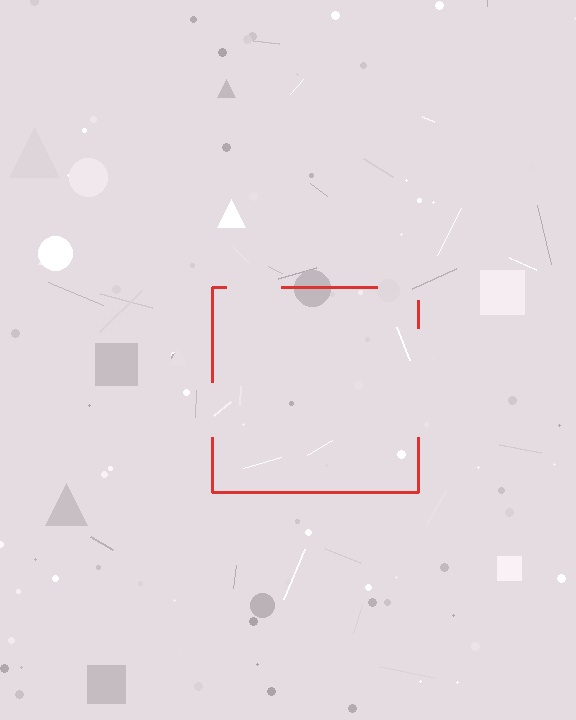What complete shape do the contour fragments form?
The contour fragments form a square.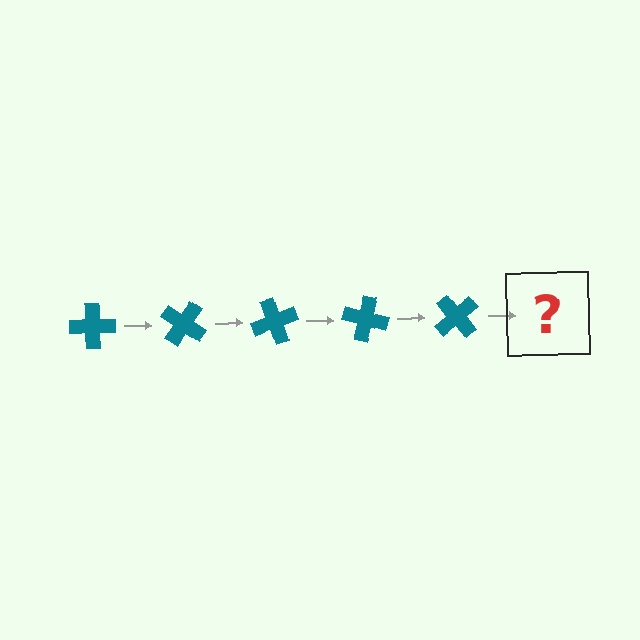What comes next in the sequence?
The next element should be a teal cross rotated 175 degrees.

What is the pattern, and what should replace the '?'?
The pattern is that the cross rotates 35 degrees each step. The '?' should be a teal cross rotated 175 degrees.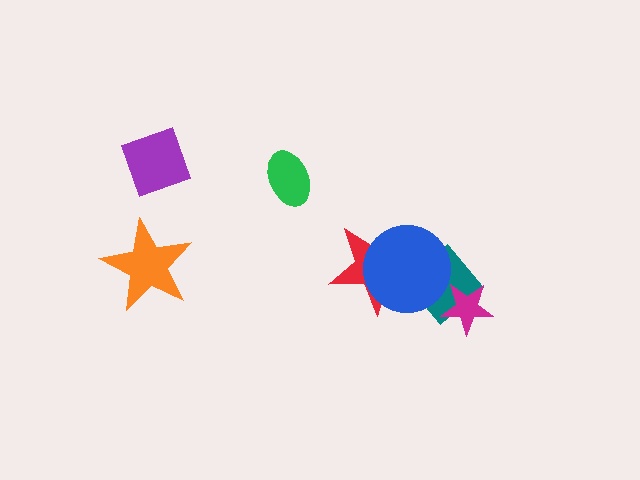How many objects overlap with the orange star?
0 objects overlap with the orange star.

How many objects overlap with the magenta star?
1 object overlaps with the magenta star.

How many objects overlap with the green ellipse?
0 objects overlap with the green ellipse.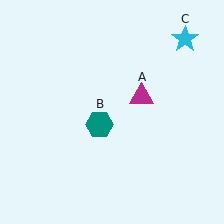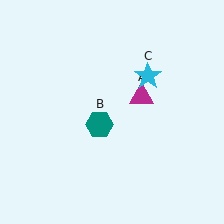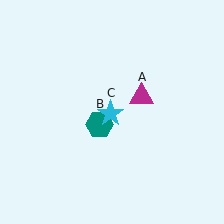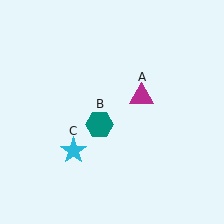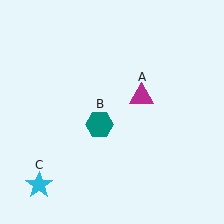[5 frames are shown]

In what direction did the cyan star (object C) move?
The cyan star (object C) moved down and to the left.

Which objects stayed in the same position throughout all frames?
Magenta triangle (object A) and teal hexagon (object B) remained stationary.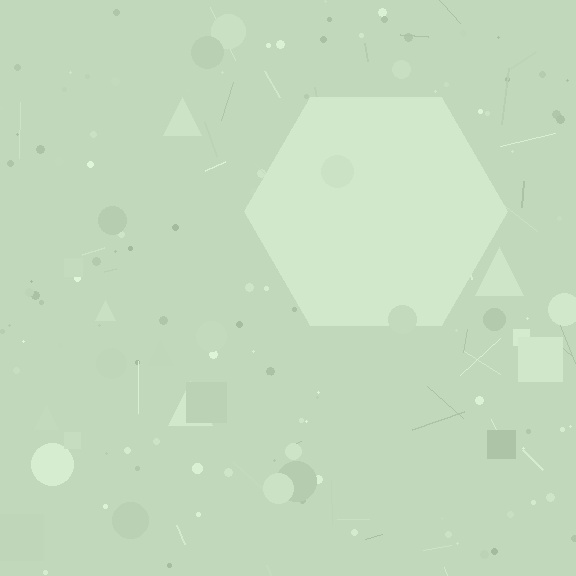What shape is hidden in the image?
A hexagon is hidden in the image.